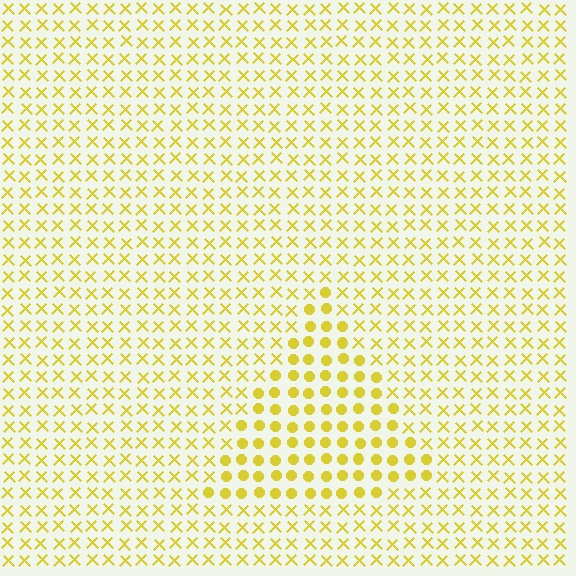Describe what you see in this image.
The image is filled with small yellow elements arranged in a uniform grid. A triangle-shaped region contains circles, while the surrounding area contains X marks. The boundary is defined purely by the change in element shape.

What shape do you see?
I see a triangle.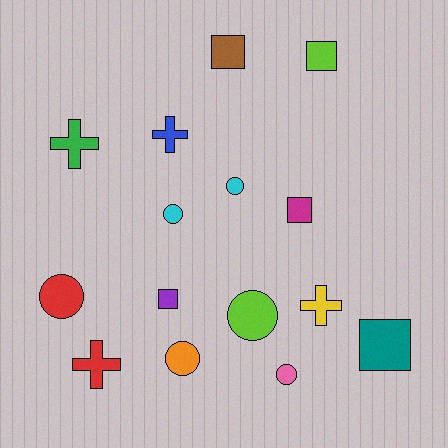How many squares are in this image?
There are 5 squares.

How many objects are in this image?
There are 15 objects.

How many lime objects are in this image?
There are 2 lime objects.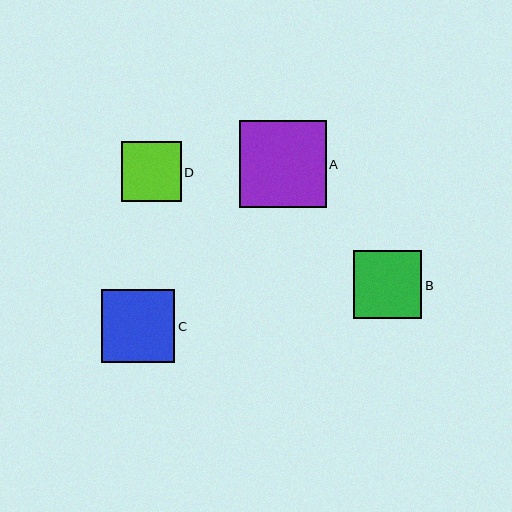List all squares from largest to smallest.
From largest to smallest: A, C, B, D.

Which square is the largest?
Square A is the largest with a size of approximately 87 pixels.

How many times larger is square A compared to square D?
Square A is approximately 1.5 times the size of square D.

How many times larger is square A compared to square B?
Square A is approximately 1.3 times the size of square B.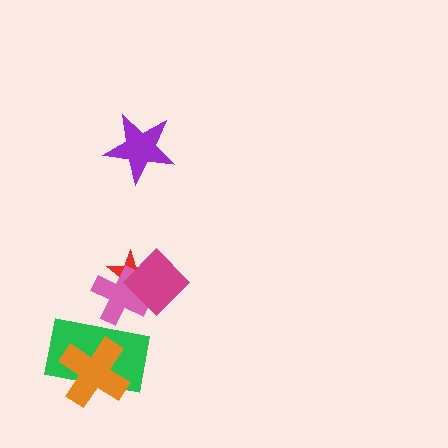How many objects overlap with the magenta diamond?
2 objects overlap with the magenta diamond.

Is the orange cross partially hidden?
No, no other shape covers it.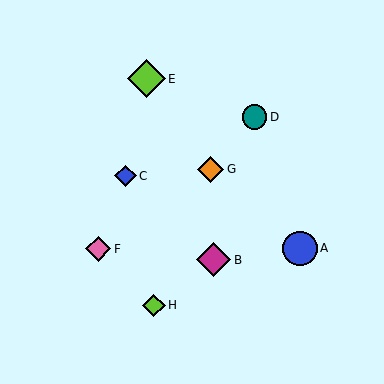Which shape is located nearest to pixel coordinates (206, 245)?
The magenta diamond (labeled B) at (214, 260) is nearest to that location.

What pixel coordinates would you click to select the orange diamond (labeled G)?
Click at (210, 169) to select the orange diamond G.